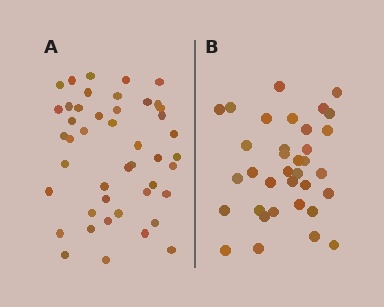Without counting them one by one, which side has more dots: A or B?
Region A (the left region) has more dots.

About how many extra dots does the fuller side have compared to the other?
Region A has roughly 10 or so more dots than region B.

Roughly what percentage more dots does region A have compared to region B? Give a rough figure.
About 30% more.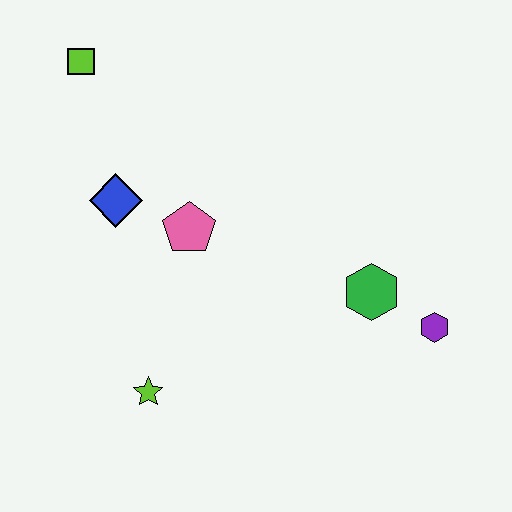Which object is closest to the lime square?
The blue diamond is closest to the lime square.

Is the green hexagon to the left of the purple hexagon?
Yes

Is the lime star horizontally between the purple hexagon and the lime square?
Yes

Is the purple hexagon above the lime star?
Yes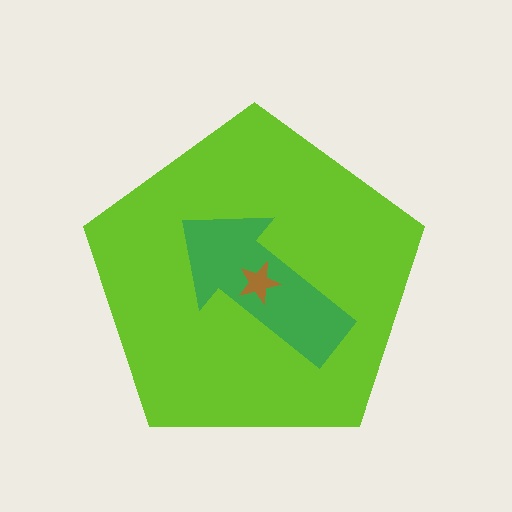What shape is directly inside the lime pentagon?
The green arrow.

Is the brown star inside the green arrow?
Yes.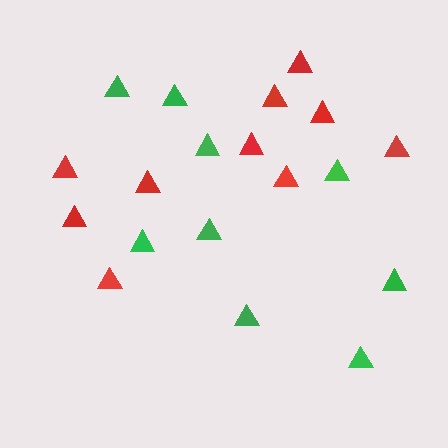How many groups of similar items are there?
There are 2 groups: one group of red triangles (10) and one group of green triangles (9).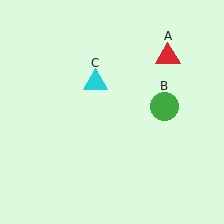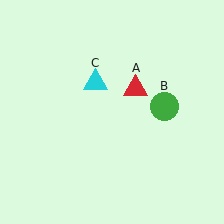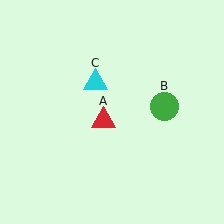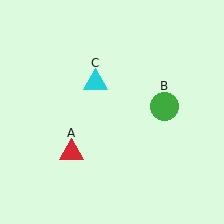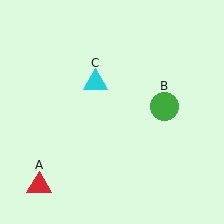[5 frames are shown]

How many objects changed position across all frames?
1 object changed position: red triangle (object A).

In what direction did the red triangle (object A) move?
The red triangle (object A) moved down and to the left.